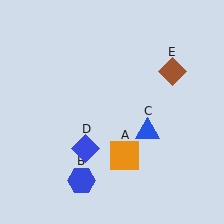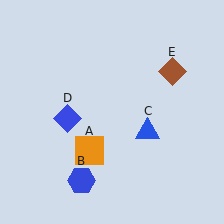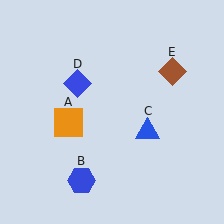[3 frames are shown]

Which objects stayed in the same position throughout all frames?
Blue hexagon (object B) and blue triangle (object C) and brown diamond (object E) remained stationary.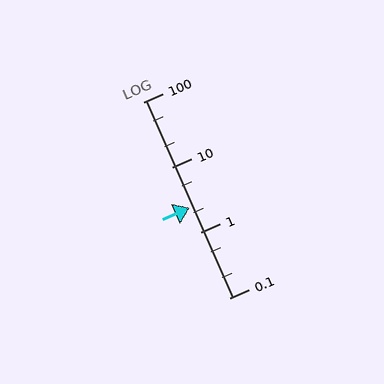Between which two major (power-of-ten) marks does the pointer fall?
The pointer is between 1 and 10.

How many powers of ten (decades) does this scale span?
The scale spans 3 decades, from 0.1 to 100.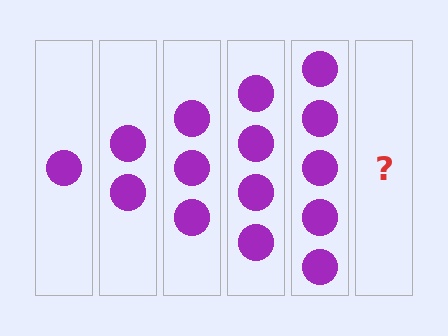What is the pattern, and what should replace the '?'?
The pattern is that each step adds one more circle. The '?' should be 6 circles.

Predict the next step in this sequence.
The next step is 6 circles.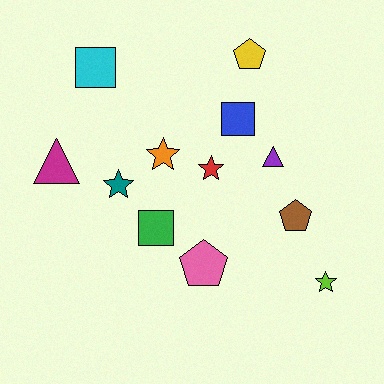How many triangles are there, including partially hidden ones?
There are 2 triangles.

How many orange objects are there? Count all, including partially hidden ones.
There is 1 orange object.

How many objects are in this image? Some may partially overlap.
There are 12 objects.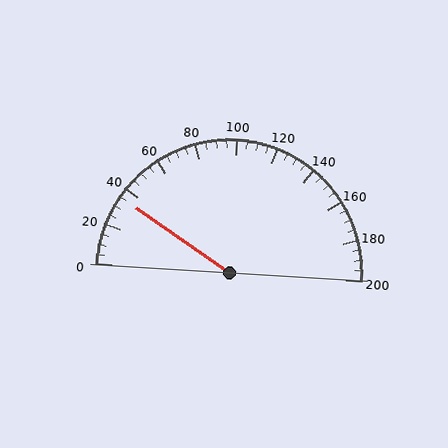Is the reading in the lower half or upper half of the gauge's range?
The reading is in the lower half of the range (0 to 200).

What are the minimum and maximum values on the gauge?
The gauge ranges from 0 to 200.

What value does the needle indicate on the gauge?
The needle indicates approximately 35.